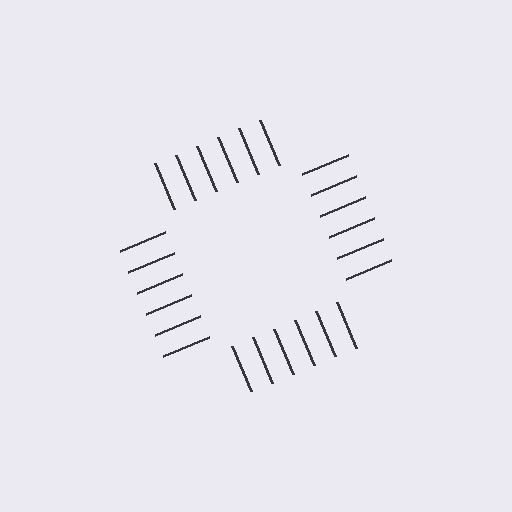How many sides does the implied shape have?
4 sides — the line-ends trace a square.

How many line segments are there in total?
24 — 6 along each of the 4 edges.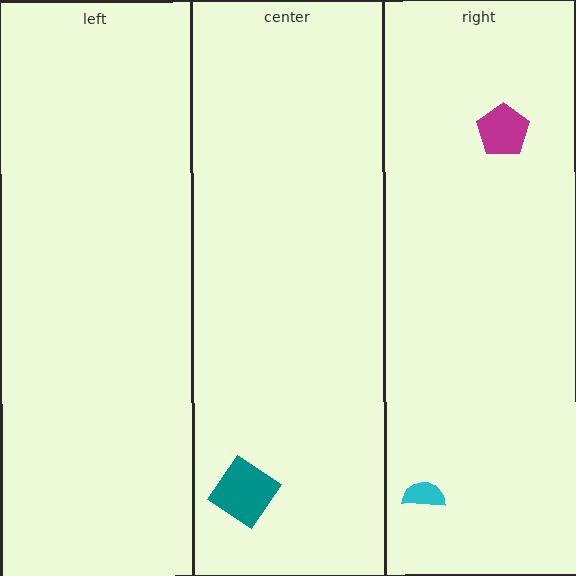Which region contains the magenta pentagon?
The right region.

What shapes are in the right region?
The magenta pentagon, the cyan semicircle.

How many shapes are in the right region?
2.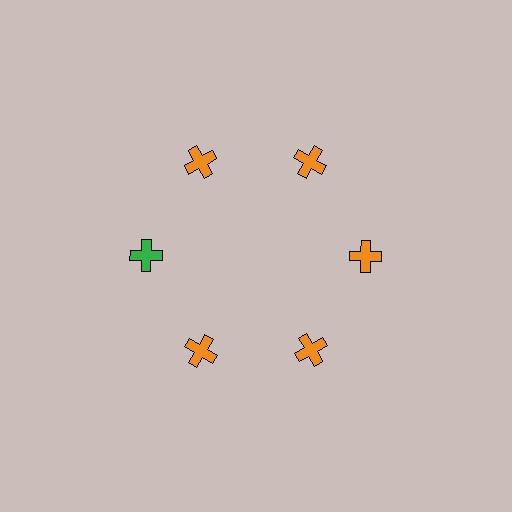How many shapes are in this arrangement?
There are 6 shapes arranged in a ring pattern.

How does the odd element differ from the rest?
It has a different color: green instead of orange.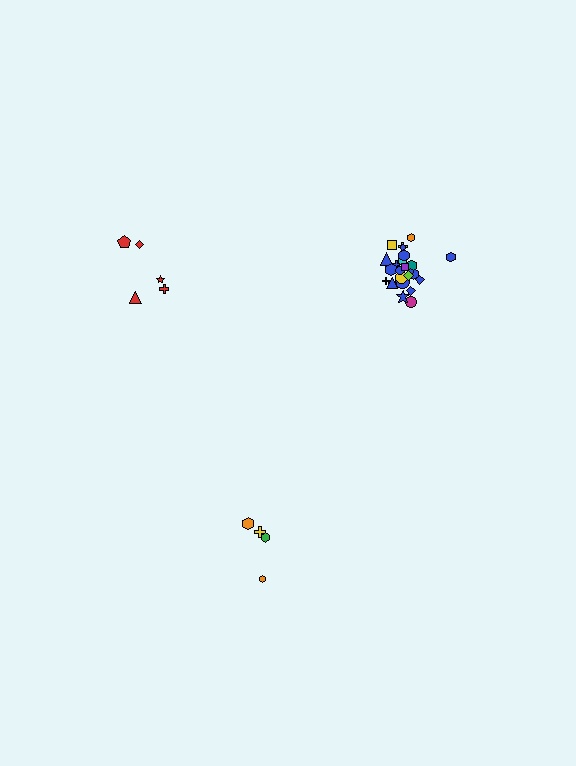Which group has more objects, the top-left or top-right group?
The top-right group.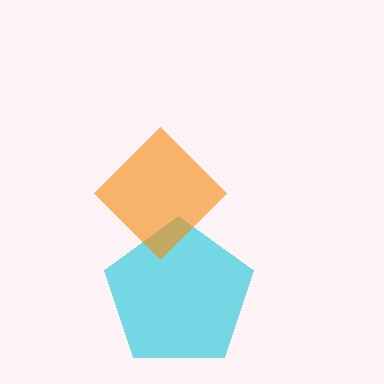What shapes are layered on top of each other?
The layered shapes are: a cyan pentagon, an orange diamond.